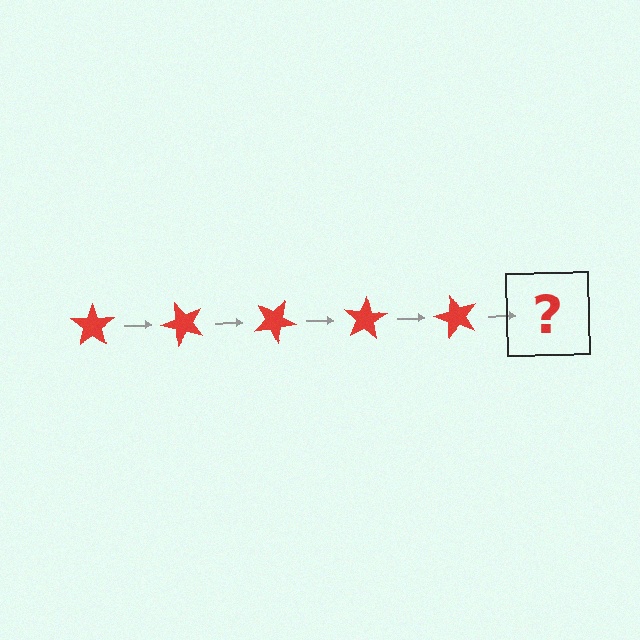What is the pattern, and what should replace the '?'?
The pattern is that the star rotates 50 degrees each step. The '?' should be a red star rotated 250 degrees.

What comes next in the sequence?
The next element should be a red star rotated 250 degrees.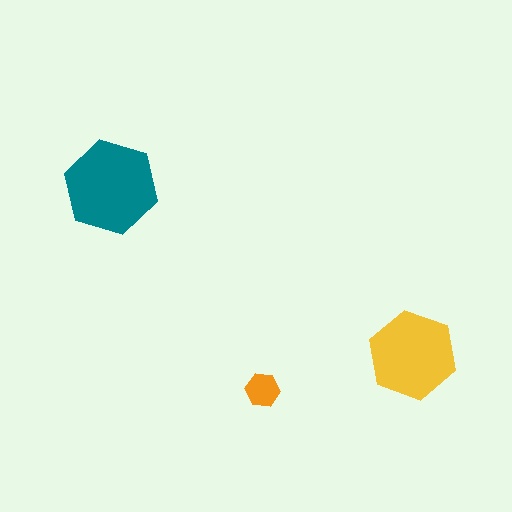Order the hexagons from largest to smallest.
the teal one, the yellow one, the orange one.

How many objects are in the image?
There are 3 objects in the image.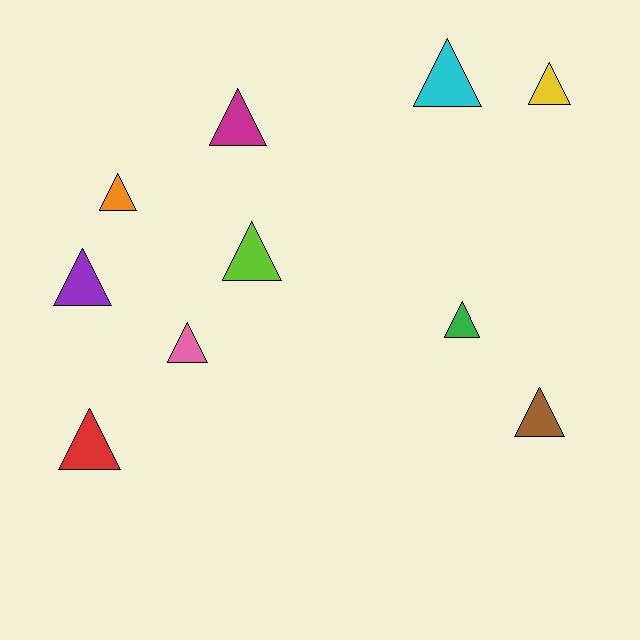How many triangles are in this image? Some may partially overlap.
There are 10 triangles.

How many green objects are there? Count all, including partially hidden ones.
There is 1 green object.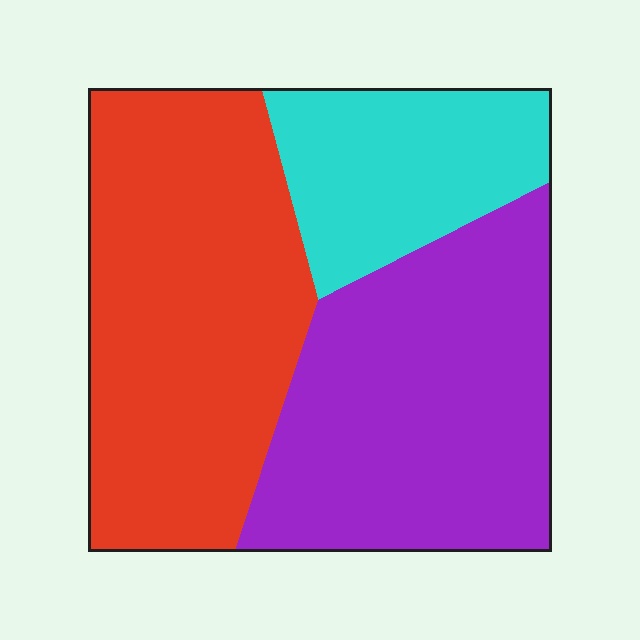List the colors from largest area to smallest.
From largest to smallest: red, purple, cyan.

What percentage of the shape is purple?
Purple takes up about three eighths (3/8) of the shape.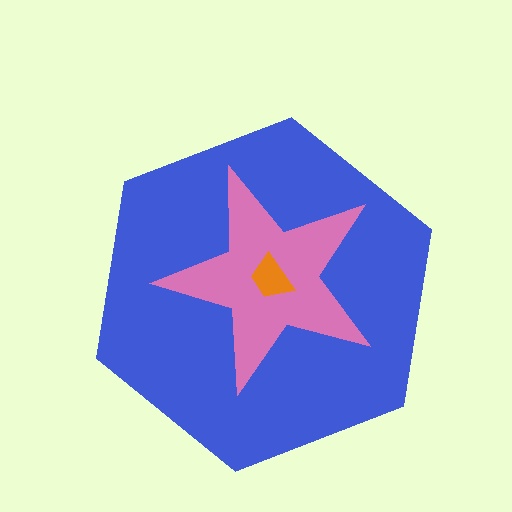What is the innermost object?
The orange trapezoid.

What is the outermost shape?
The blue hexagon.